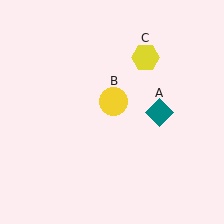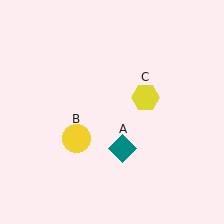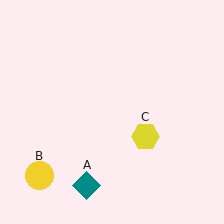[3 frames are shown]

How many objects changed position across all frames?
3 objects changed position: teal diamond (object A), yellow circle (object B), yellow hexagon (object C).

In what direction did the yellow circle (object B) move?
The yellow circle (object B) moved down and to the left.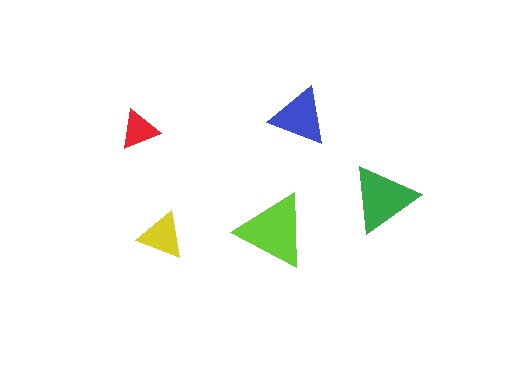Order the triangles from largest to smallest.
the lime one, the green one, the blue one, the yellow one, the red one.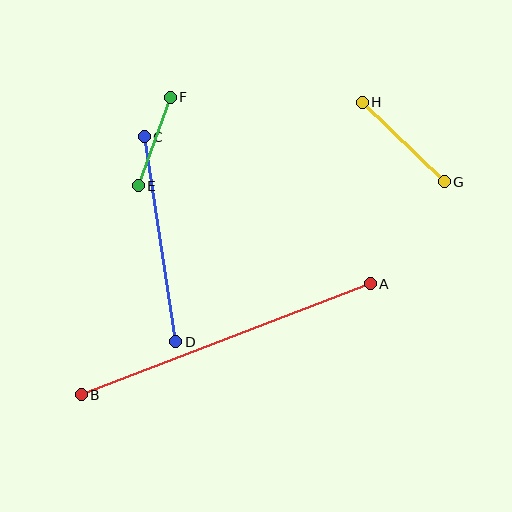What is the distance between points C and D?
The distance is approximately 207 pixels.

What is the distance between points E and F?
The distance is approximately 94 pixels.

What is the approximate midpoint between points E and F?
The midpoint is at approximately (154, 141) pixels.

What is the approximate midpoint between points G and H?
The midpoint is at approximately (403, 142) pixels.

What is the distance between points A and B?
The distance is approximately 310 pixels.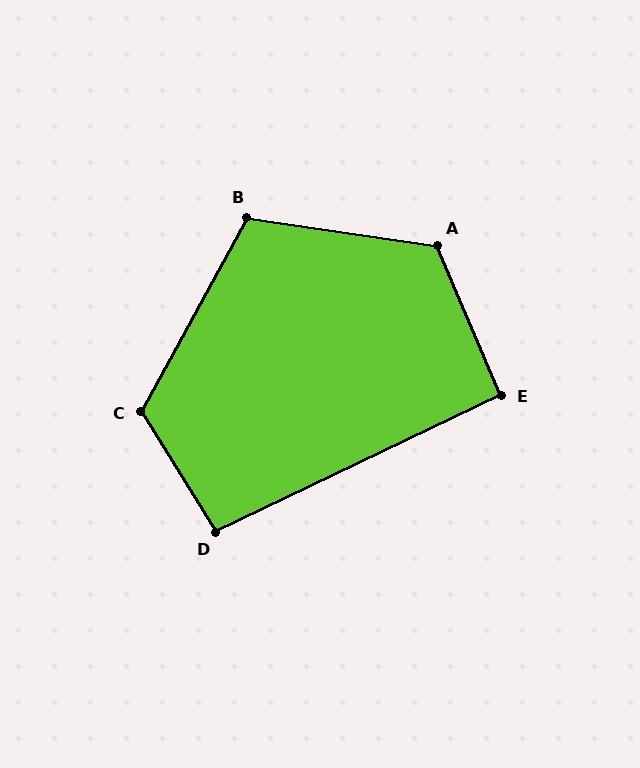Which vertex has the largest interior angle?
A, at approximately 121 degrees.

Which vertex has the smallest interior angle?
E, at approximately 93 degrees.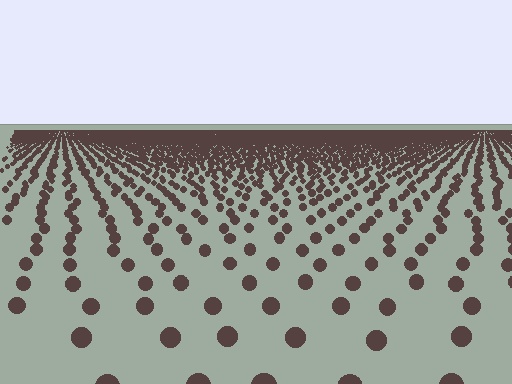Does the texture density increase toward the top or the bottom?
Density increases toward the top.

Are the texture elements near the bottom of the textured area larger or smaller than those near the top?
Larger. Near the bottom, elements are closer to the viewer and appear at a bigger on-screen size.